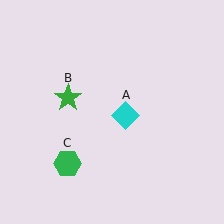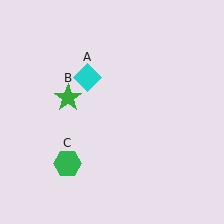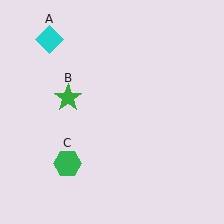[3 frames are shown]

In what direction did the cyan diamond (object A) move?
The cyan diamond (object A) moved up and to the left.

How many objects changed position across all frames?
1 object changed position: cyan diamond (object A).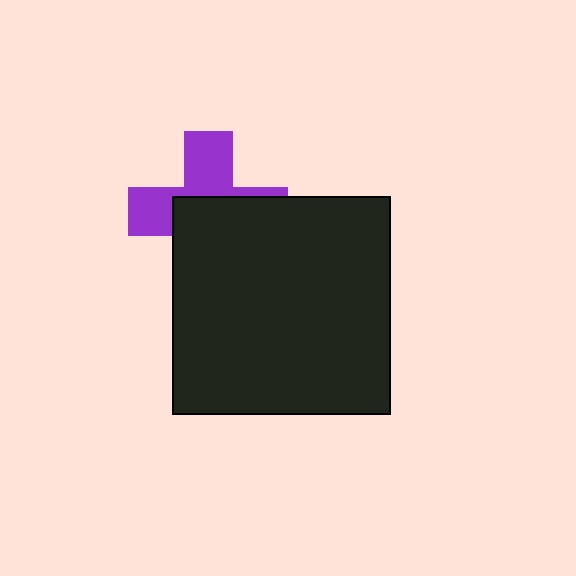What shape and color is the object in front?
The object in front is a black square.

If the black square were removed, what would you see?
You would see the complete purple cross.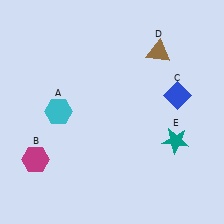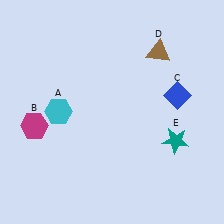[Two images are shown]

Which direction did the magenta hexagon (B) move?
The magenta hexagon (B) moved up.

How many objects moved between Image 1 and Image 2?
1 object moved between the two images.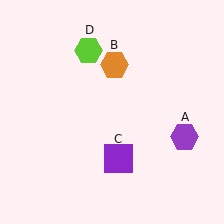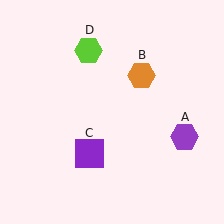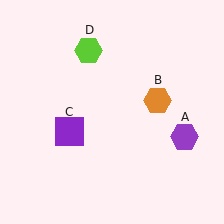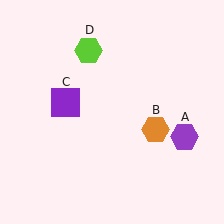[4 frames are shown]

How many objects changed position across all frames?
2 objects changed position: orange hexagon (object B), purple square (object C).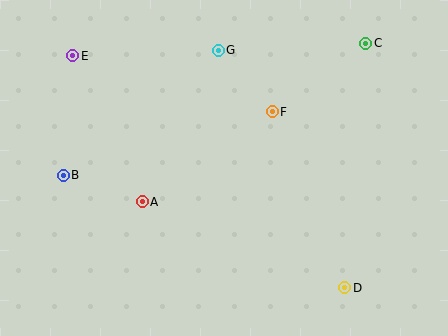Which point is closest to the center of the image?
Point F at (272, 112) is closest to the center.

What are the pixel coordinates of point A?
Point A is at (142, 202).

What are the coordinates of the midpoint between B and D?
The midpoint between B and D is at (204, 231).